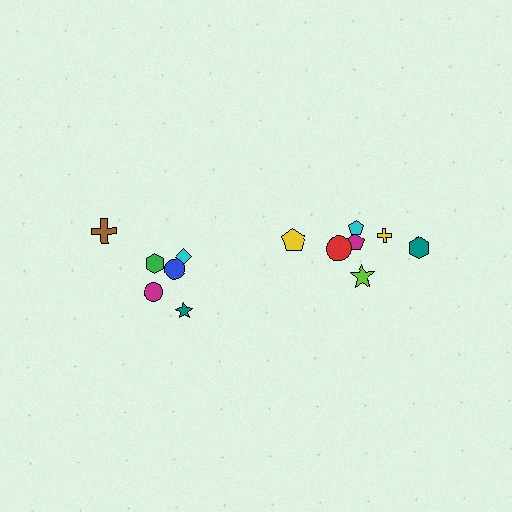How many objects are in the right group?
There are 8 objects.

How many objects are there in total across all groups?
There are 14 objects.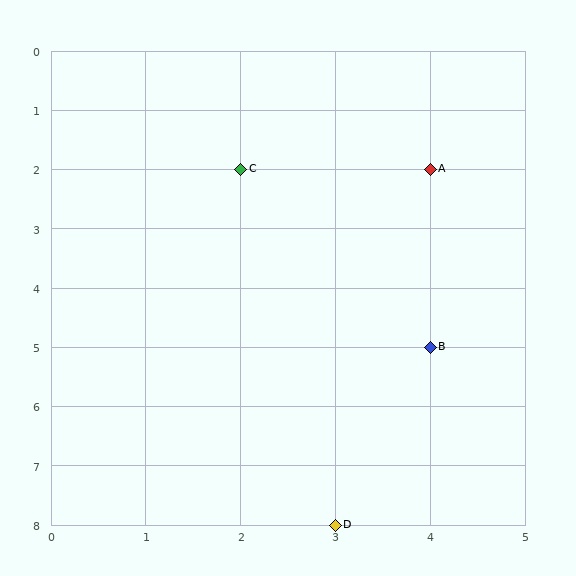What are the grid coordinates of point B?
Point B is at grid coordinates (4, 5).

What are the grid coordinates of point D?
Point D is at grid coordinates (3, 8).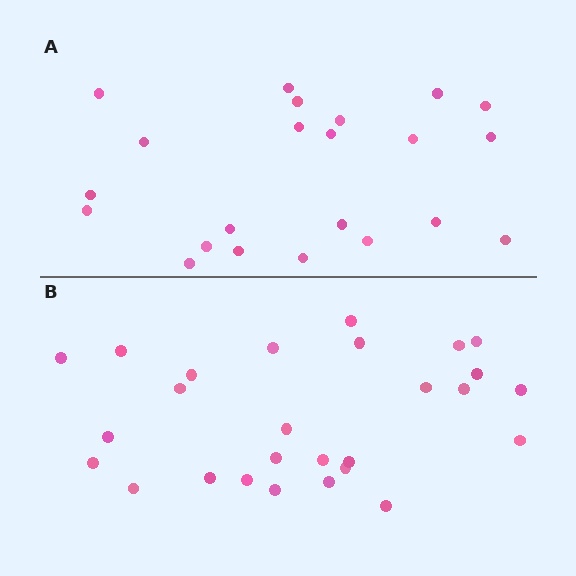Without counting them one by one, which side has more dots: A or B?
Region B (the bottom region) has more dots.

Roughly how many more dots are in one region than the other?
Region B has about 5 more dots than region A.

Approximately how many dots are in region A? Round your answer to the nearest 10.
About 20 dots. (The exact count is 22, which rounds to 20.)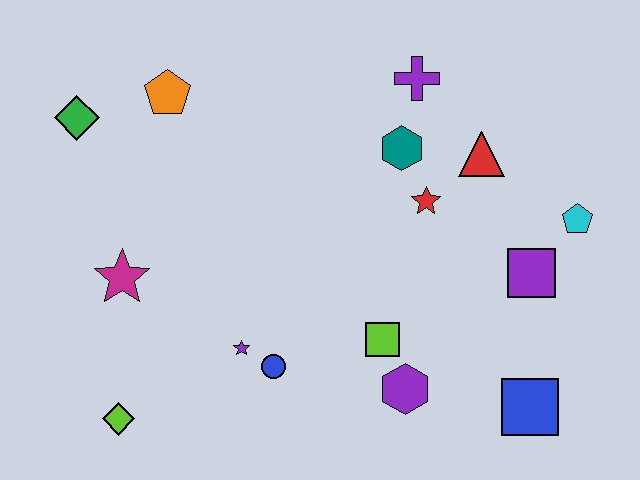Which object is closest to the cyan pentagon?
The purple square is closest to the cyan pentagon.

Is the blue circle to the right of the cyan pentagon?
No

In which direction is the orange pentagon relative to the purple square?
The orange pentagon is to the left of the purple square.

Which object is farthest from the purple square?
The green diamond is farthest from the purple square.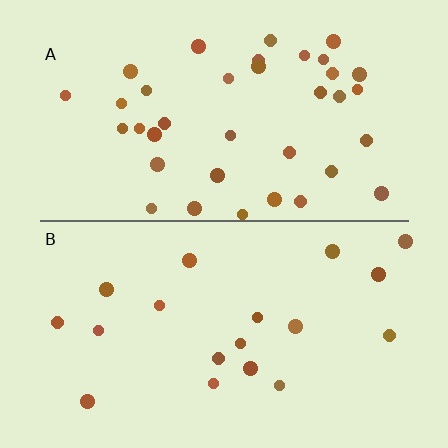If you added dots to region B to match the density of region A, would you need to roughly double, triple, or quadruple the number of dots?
Approximately double.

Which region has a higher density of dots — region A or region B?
A (the top).